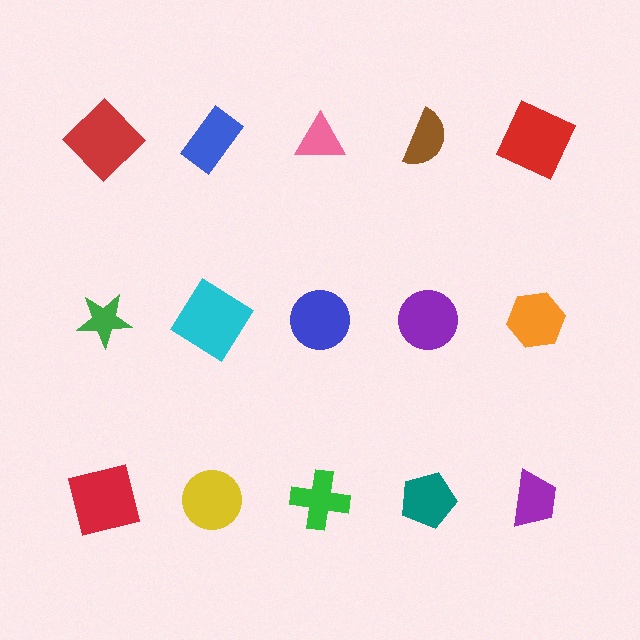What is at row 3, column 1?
A red square.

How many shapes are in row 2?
5 shapes.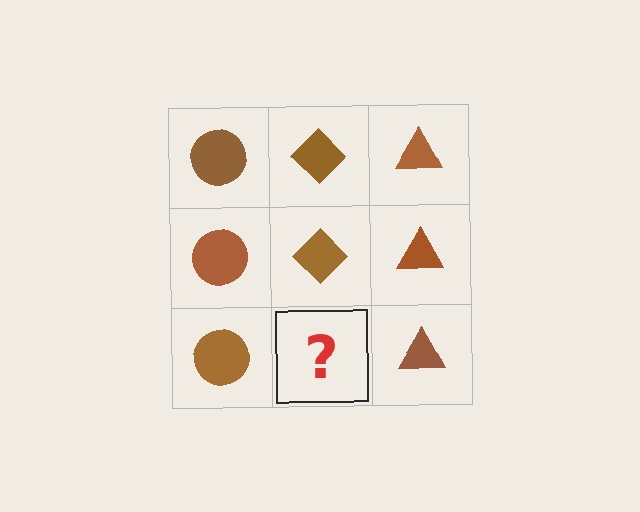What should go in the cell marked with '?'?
The missing cell should contain a brown diamond.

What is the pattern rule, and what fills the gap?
The rule is that each column has a consistent shape. The gap should be filled with a brown diamond.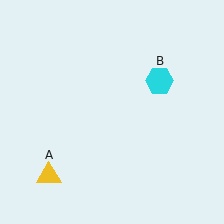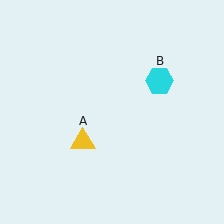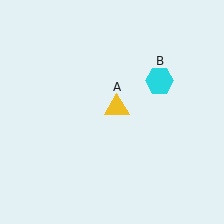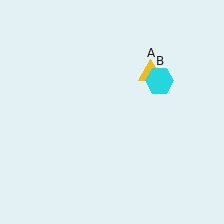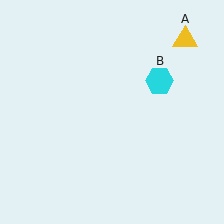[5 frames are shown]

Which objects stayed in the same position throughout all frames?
Cyan hexagon (object B) remained stationary.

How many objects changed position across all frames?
1 object changed position: yellow triangle (object A).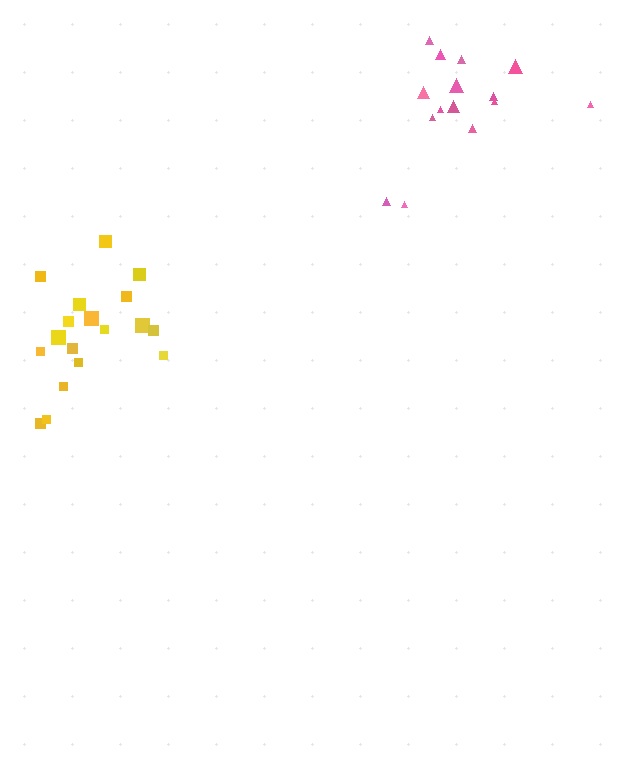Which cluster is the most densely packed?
Yellow.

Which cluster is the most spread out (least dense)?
Pink.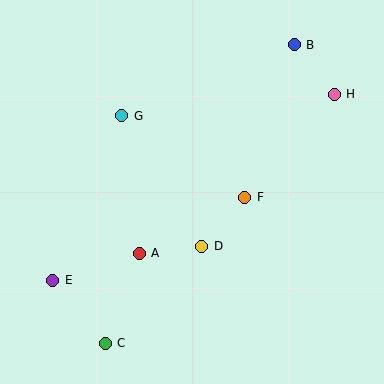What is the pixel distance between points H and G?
The distance between H and G is 213 pixels.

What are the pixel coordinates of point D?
Point D is at (202, 246).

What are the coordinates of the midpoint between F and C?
The midpoint between F and C is at (175, 270).